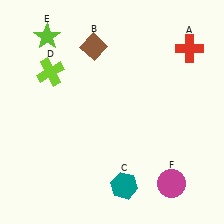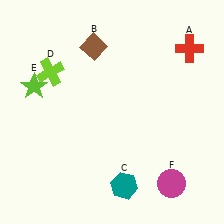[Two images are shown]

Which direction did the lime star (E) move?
The lime star (E) moved down.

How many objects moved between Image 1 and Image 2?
1 object moved between the two images.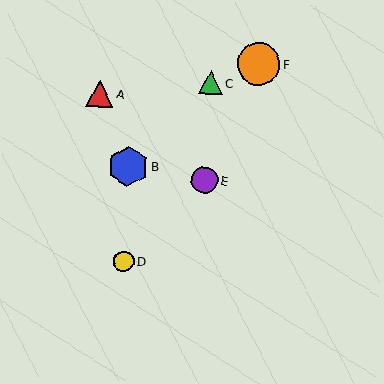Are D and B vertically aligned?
Yes, both are at x≈123.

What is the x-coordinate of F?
Object F is at x≈259.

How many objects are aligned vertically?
2 objects (B, D) are aligned vertically.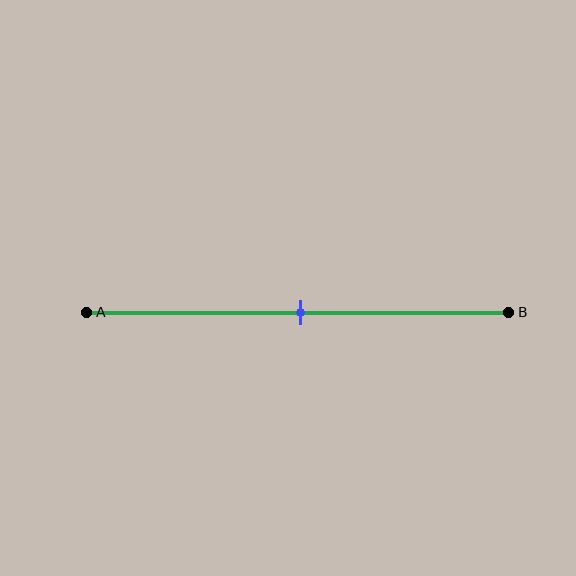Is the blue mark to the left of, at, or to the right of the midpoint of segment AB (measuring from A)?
The blue mark is approximately at the midpoint of segment AB.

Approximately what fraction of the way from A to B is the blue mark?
The blue mark is approximately 50% of the way from A to B.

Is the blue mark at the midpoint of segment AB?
Yes, the mark is approximately at the midpoint.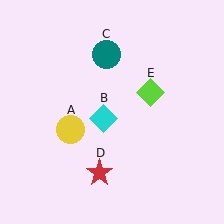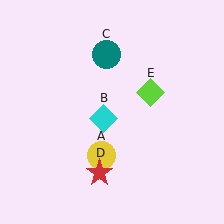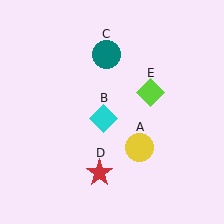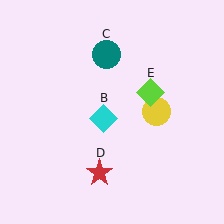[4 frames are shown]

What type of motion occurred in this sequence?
The yellow circle (object A) rotated counterclockwise around the center of the scene.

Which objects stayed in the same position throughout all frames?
Cyan diamond (object B) and teal circle (object C) and red star (object D) and lime diamond (object E) remained stationary.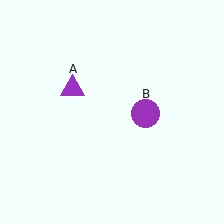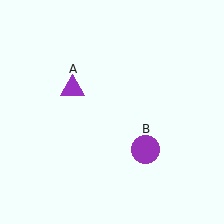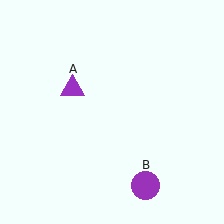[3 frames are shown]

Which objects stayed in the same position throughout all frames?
Purple triangle (object A) remained stationary.